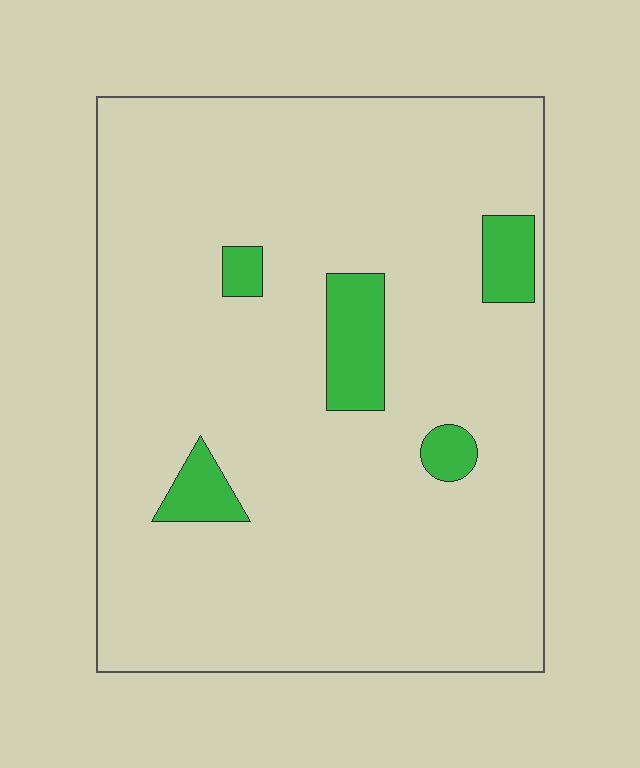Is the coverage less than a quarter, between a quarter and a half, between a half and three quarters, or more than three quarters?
Less than a quarter.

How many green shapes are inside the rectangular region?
5.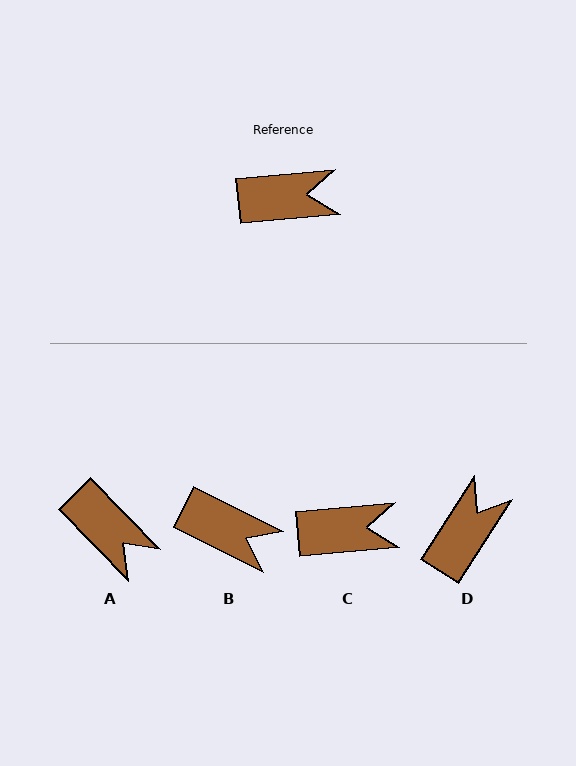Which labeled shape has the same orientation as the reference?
C.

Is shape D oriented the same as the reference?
No, it is off by about 52 degrees.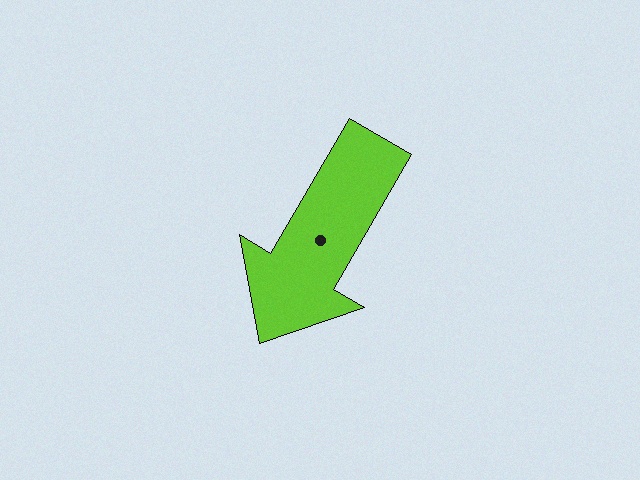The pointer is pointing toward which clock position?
Roughly 7 o'clock.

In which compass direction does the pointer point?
Southwest.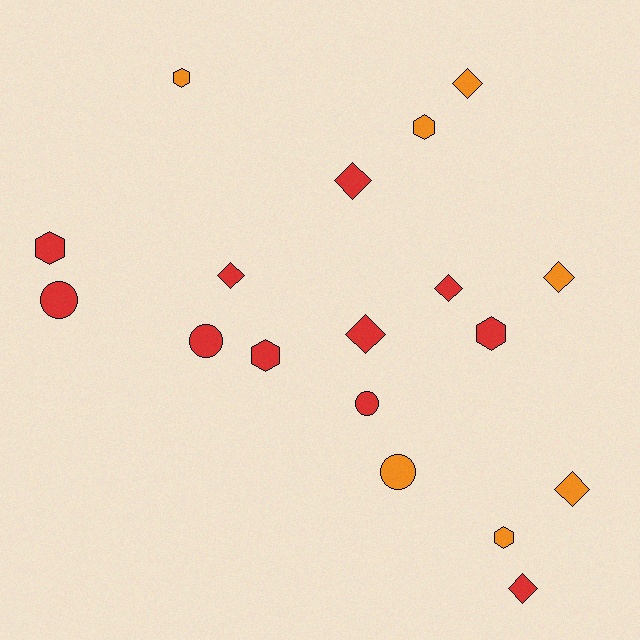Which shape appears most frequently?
Diamond, with 8 objects.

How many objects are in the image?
There are 18 objects.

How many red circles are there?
There are 3 red circles.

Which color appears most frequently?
Red, with 11 objects.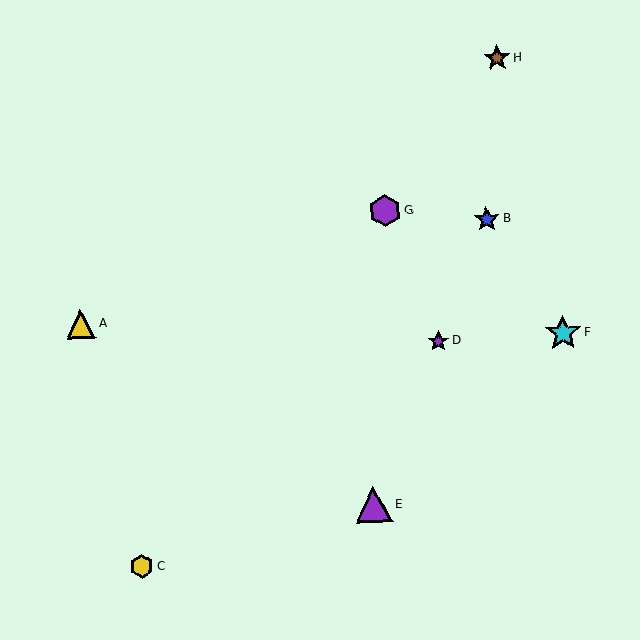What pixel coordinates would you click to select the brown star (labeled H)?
Click at (497, 58) to select the brown star H.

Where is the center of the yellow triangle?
The center of the yellow triangle is at (81, 324).